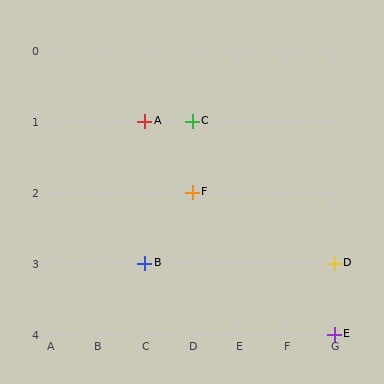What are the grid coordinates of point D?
Point D is at grid coordinates (G, 3).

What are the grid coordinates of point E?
Point E is at grid coordinates (G, 4).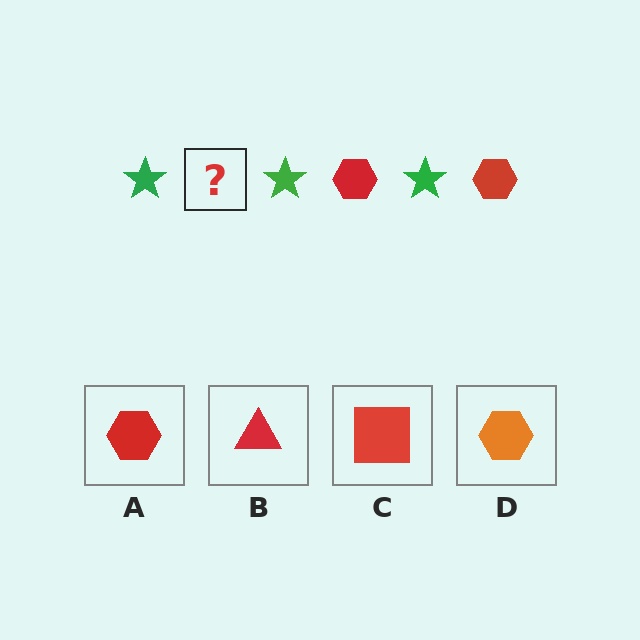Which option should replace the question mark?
Option A.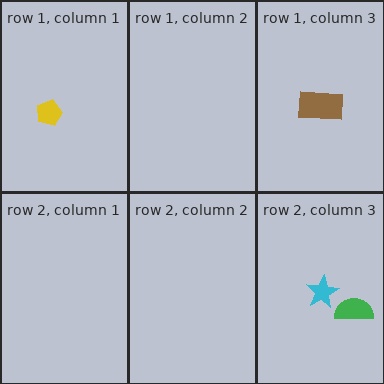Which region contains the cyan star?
The row 2, column 3 region.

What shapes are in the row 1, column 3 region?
The brown rectangle.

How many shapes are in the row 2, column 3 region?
2.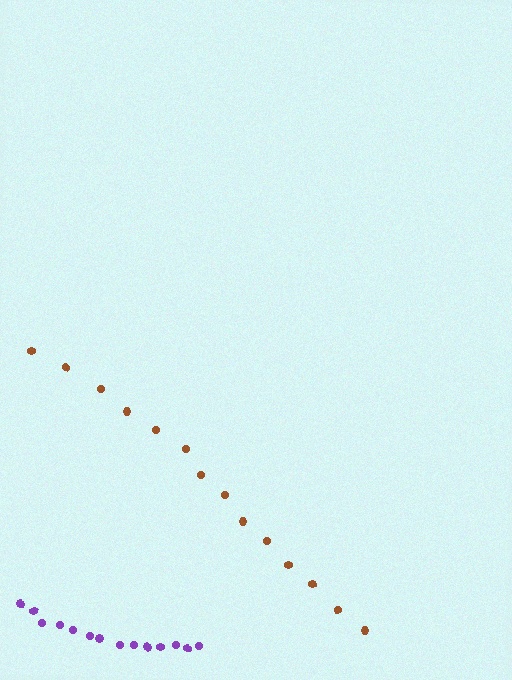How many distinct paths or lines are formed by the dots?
There are 2 distinct paths.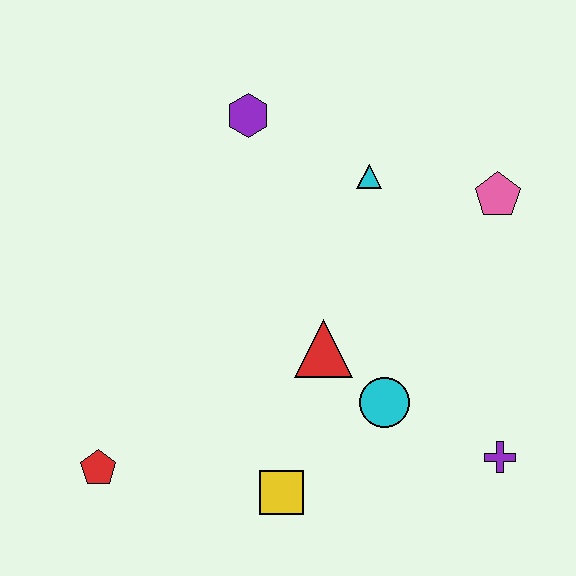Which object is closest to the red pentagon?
The yellow square is closest to the red pentagon.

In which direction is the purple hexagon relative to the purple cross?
The purple hexagon is above the purple cross.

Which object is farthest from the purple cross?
The purple hexagon is farthest from the purple cross.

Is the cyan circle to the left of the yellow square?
No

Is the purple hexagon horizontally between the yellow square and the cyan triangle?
No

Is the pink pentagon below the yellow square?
No